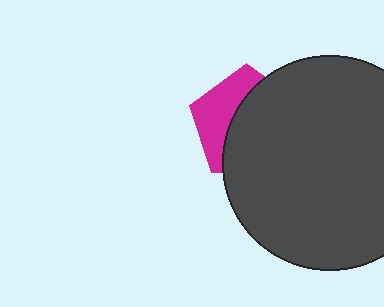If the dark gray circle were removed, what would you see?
You would see the complete magenta pentagon.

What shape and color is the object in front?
The object in front is a dark gray circle.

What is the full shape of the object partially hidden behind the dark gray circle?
The partially hidden object is a magenta pentagon.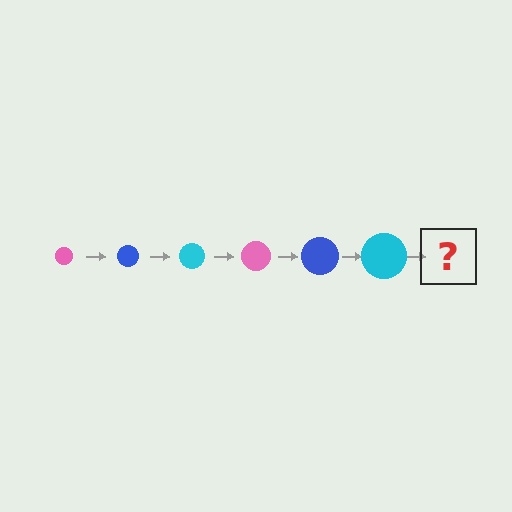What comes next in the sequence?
The next element should be a pink circle, larger than the previous one.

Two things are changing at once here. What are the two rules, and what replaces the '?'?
The two rules are that the circle grows larger each step and the color cycles through pink, blue, and cyan. The '?' should be a pink circle, larger than the previous one.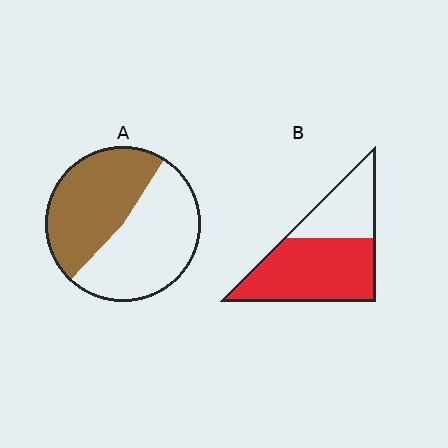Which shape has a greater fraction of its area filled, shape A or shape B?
Shape B.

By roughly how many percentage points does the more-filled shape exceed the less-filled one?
By roughly 20 percentage points (B over A).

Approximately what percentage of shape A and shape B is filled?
A is approximately 45% and B is approximately 65%.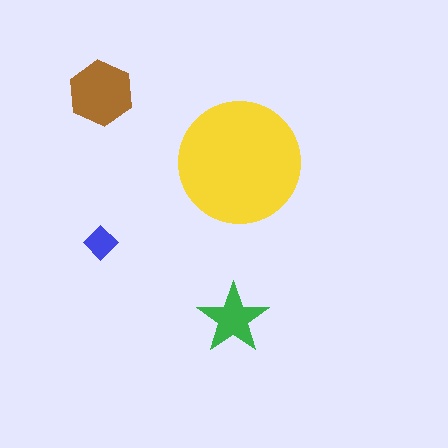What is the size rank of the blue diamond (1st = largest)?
4th.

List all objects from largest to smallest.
The yellow circle, the brown hexagon, the green star, the blue diamond.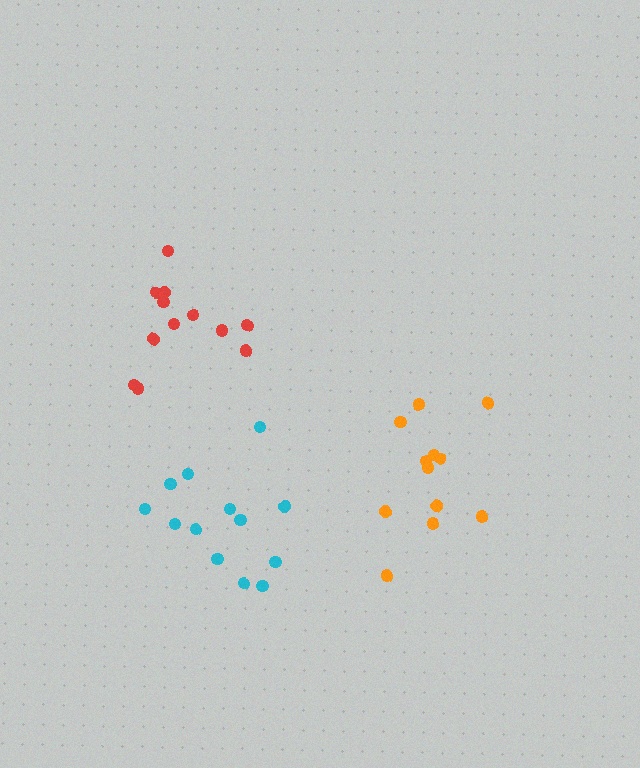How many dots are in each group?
Group 1: 12 dots, Group 2: 12 dots, Group 3: 13 dots (37 total).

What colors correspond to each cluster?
The clusters are colored: red, orange, cyan.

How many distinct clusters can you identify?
There are 3 distinct clusters.